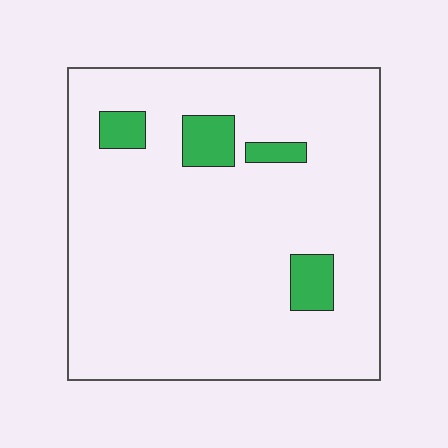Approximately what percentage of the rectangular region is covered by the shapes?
Approximately 10%.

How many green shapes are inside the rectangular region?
4.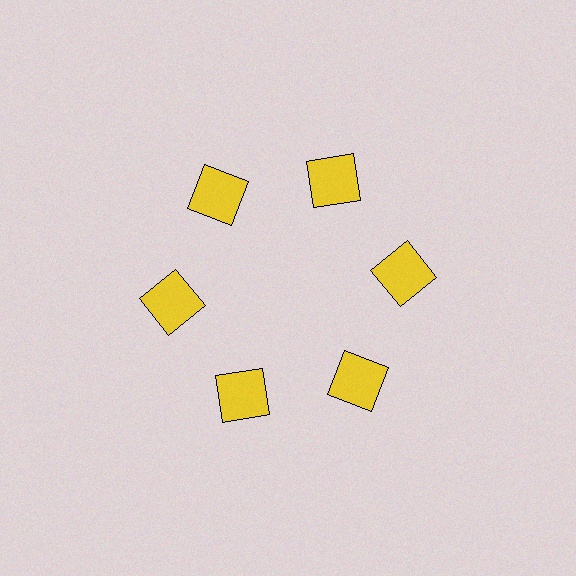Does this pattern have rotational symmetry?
Yes, this pattern has 6-fold rotational symmetry. It looks the same after rotating 60 degrees around the center.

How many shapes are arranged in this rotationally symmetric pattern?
There are 6 shapes, arranged in 6 groups of 1.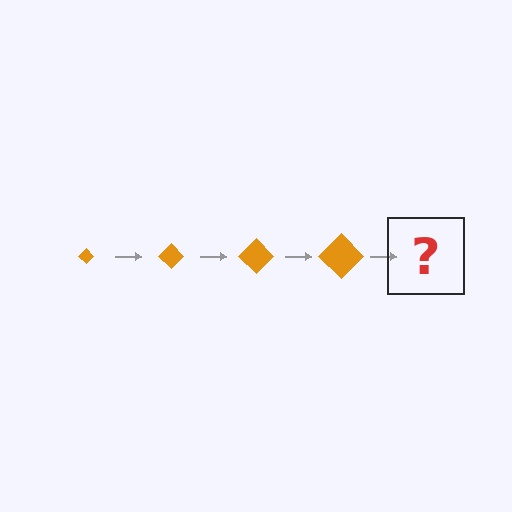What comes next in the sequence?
The next element should be an orange diamond, larger than the previous one.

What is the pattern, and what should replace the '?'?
The pattern is that the diamond gets progressively larger each step. The '?' should be an orange diamond, larger than the previous one.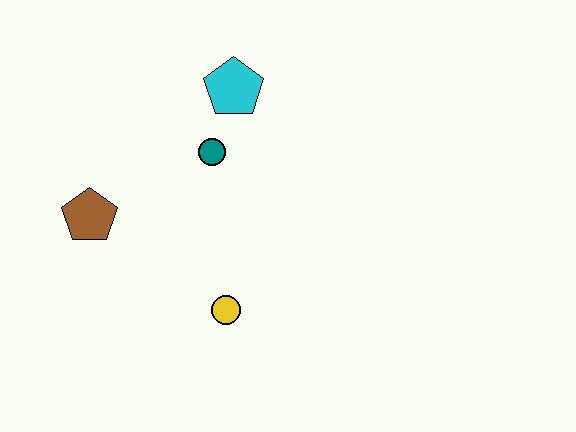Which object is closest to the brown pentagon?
The teal circle is closest to the brown pentagon.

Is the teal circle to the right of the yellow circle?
No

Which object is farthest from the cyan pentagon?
The yellow circle is farthest from the cyan pentagon.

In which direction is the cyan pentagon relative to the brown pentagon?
The cyan pentagon is to the right of the brown pentagon.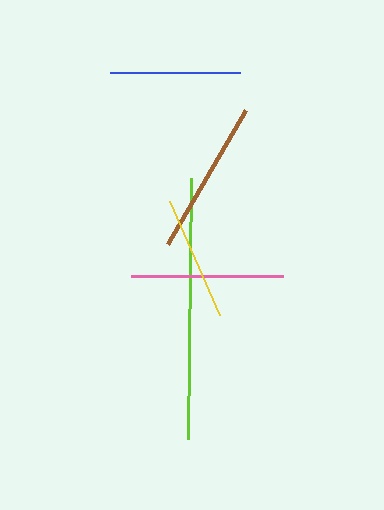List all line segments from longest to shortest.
From longest to shortest: lime, brown, pink, blue, yellow.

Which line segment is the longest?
The lime line is the longest at approximately 261 pixels.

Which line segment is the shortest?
The yellow line is the shortest at approximately 125 pixels.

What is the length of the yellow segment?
The yellow segment is approximately 125 pixels long.